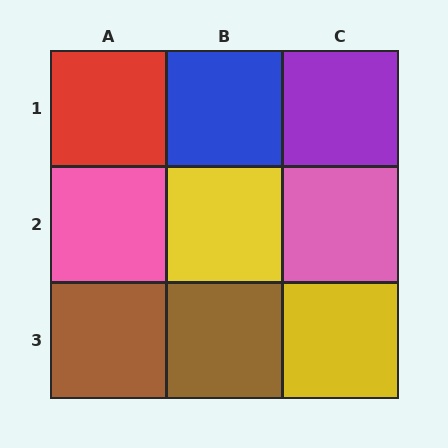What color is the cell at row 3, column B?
Brown.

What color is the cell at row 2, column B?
Yellow.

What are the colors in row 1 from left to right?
Red, blue, purple.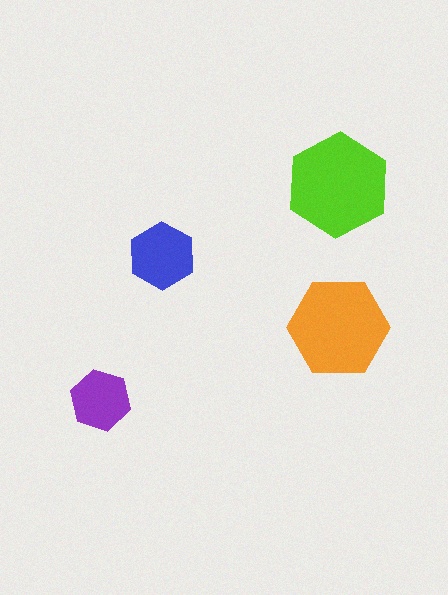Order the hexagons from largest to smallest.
the lime one, the orange one, the blue one, the purple one.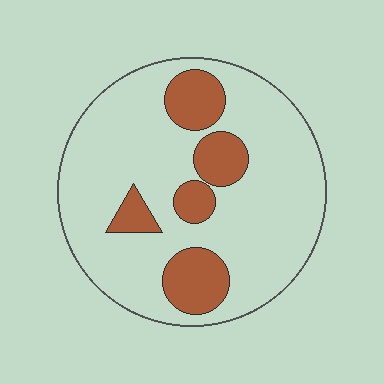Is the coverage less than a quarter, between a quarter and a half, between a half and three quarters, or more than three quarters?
Less than a quarter.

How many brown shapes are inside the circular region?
5.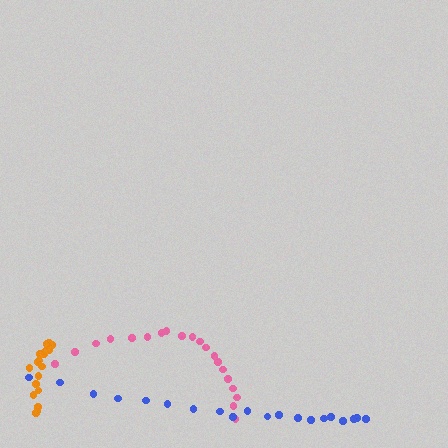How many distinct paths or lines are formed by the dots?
There are 3 distinct paths.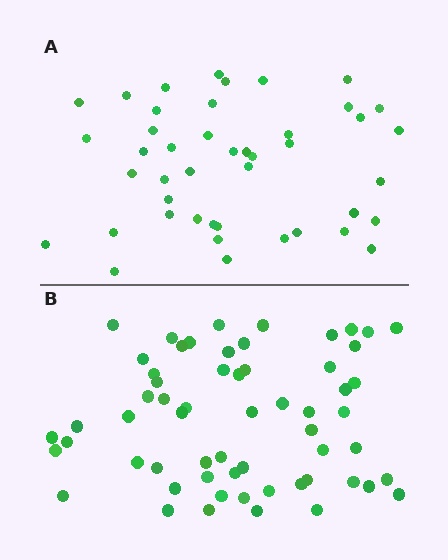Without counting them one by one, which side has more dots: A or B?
Region B (the bottom region) has more dots.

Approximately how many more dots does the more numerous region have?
Region B has approximately 15 more dots than region A.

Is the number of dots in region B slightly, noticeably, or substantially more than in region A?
Region B has noticeably more, but not dramatically so. The ratio is roughly 1.4 to 1.